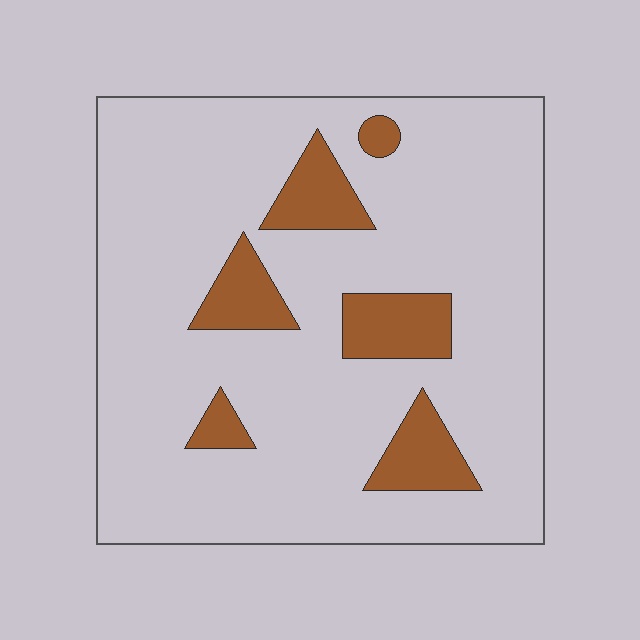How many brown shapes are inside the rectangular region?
6.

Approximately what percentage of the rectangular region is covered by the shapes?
Approximately 15%.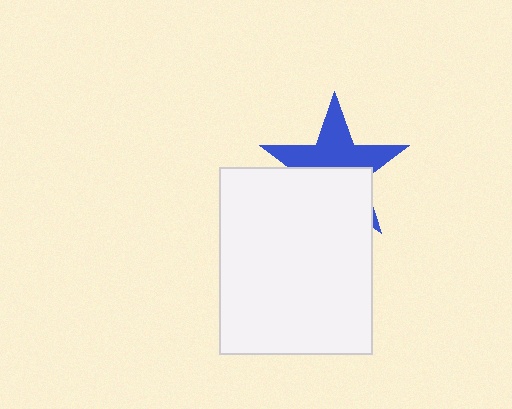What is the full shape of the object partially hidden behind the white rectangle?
The partially hidden object is a blue star.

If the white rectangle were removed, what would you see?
You would see the complete blue star.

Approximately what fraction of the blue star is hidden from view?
Roughly 48% of the blue star is hidden behind the white rectangle.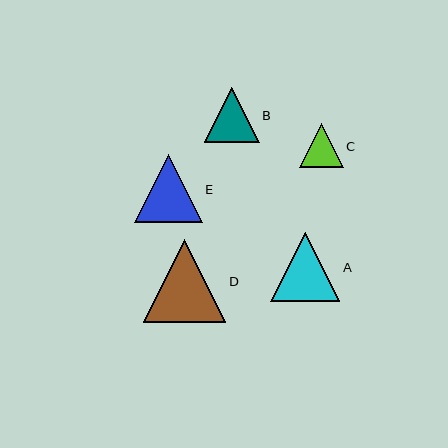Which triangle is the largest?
Triangle D is the largest with a size of approximately 83 pixels.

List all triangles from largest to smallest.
From largest to smallest: D, A, E, B, C.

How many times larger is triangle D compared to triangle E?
Triangle D is approximately 1.2 times the size of triangle E.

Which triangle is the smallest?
Triangle C is the smallest with a size of approximately 44 pixels.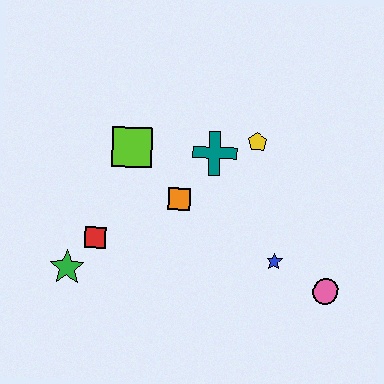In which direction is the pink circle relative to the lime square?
The pink circle is to the right of the lime square.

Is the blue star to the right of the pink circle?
No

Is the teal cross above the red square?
Yes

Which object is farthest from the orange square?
The pink circle is farthest from the orange square.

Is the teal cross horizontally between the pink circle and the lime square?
Yes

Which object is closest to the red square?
The green star is closest to the red square.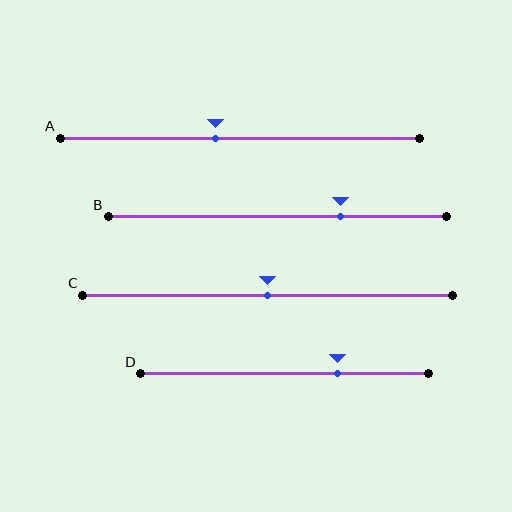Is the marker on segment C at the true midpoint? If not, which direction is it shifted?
Yes, the marker on segment C is at the true midpoint.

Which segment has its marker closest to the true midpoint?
Segment C has its marker closest to the true midpoint.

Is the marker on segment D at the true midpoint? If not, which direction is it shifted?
No, the marker on segment D is shifted to the right by about 19% of the segment length.